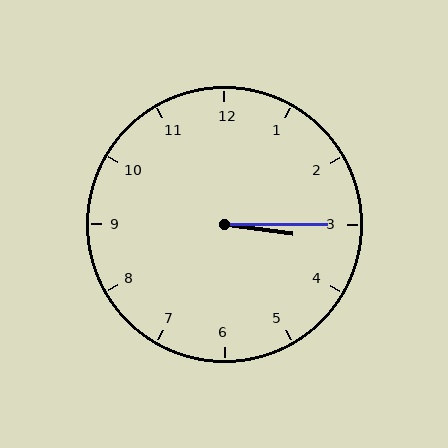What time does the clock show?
3:15.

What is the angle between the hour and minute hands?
Approximately 8 degrees.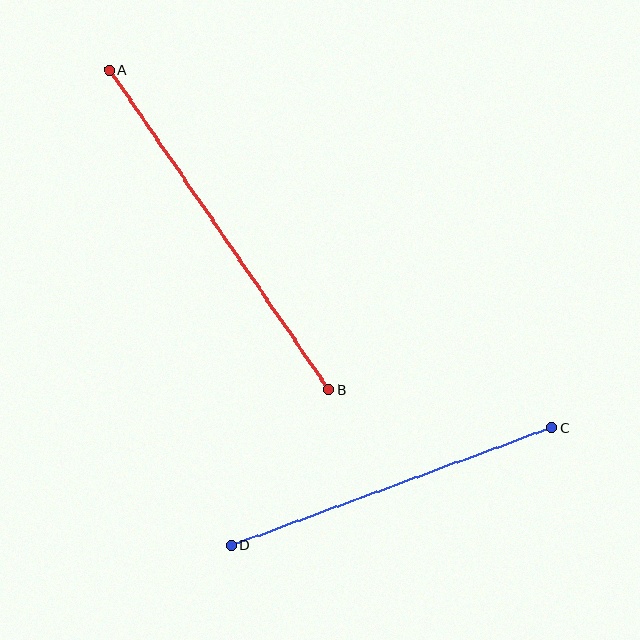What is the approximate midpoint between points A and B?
The midpoint is at approximately (219, 230) pixels.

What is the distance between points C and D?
The distance is approximately 341 pixels.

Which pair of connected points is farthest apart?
Points A and B are farthest apart.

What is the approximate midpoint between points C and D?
The midpoint is at approximately (392, 486) pixels.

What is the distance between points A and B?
The distance is approximately 388 pixels.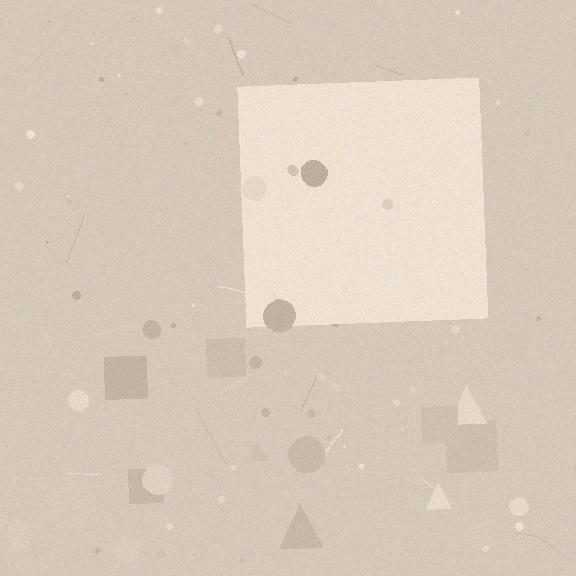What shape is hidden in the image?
A square is hidden in the image.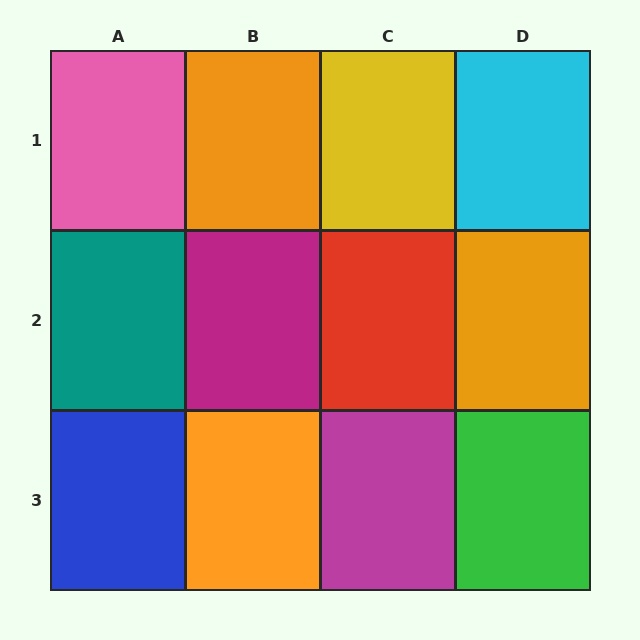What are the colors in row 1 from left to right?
Pink, orange, yellow, cyan.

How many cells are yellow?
1 cell is yellow.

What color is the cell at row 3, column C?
Magenta.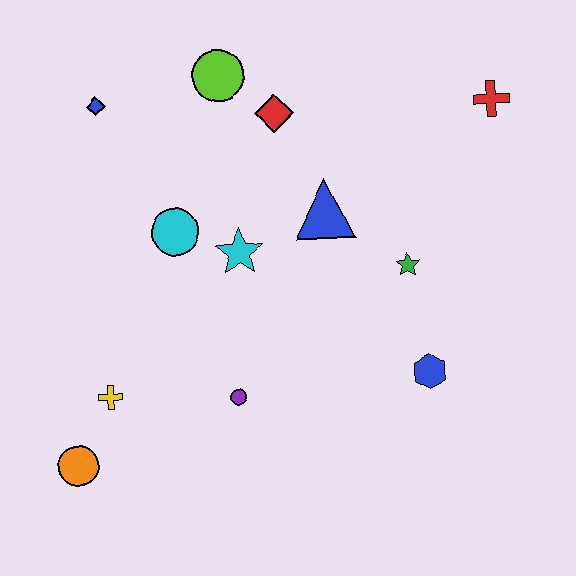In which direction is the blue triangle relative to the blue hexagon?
The blue triangle is above the blue hexagon.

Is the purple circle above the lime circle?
No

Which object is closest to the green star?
The blue triangle is closest to the green star.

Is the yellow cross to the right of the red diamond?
No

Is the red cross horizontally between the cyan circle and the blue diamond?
No